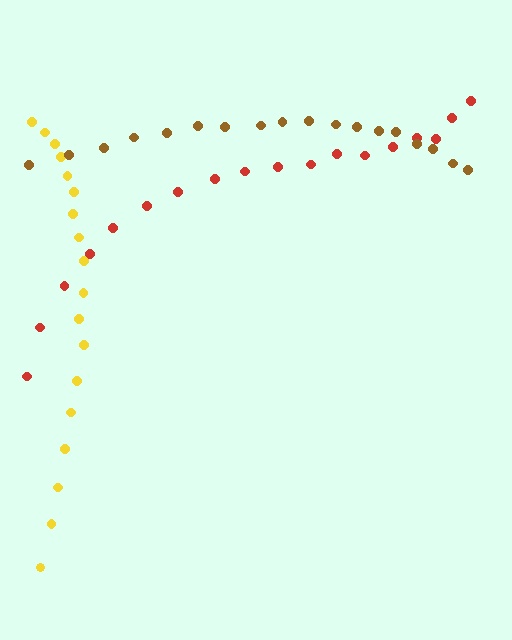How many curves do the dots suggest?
There are 3 distinct paths.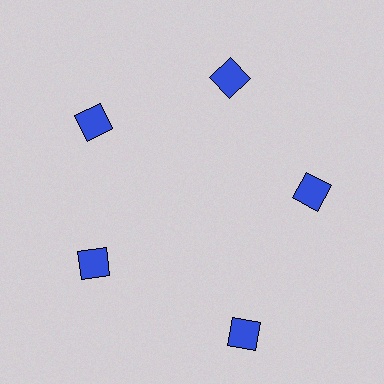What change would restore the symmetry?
The symmetry would be restored by moving it inward, back onto the ring so that all 5 diamonds sit at equal angles and equal distance from the center.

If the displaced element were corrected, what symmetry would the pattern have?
It would have 5-fold rotational symmetry — the pattern would map onto itself every 72 degrees.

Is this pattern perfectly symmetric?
No. The 5 blue diamonds are arranged in a ring, but one element near the 5 o'clock position is pushed outward from the center, breaking the 5-fold rotational symmetry.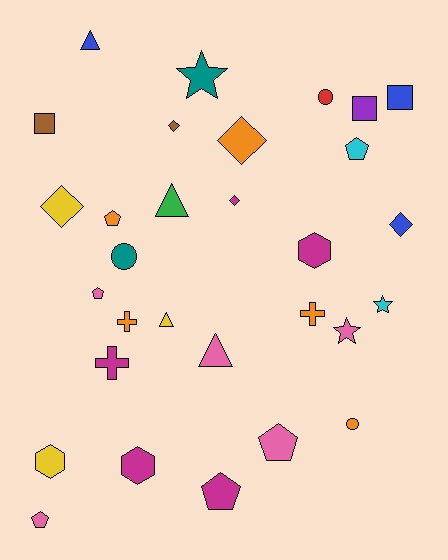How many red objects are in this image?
There is 1 red object.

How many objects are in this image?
There are 30 objects.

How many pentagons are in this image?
There are 6 pentagons.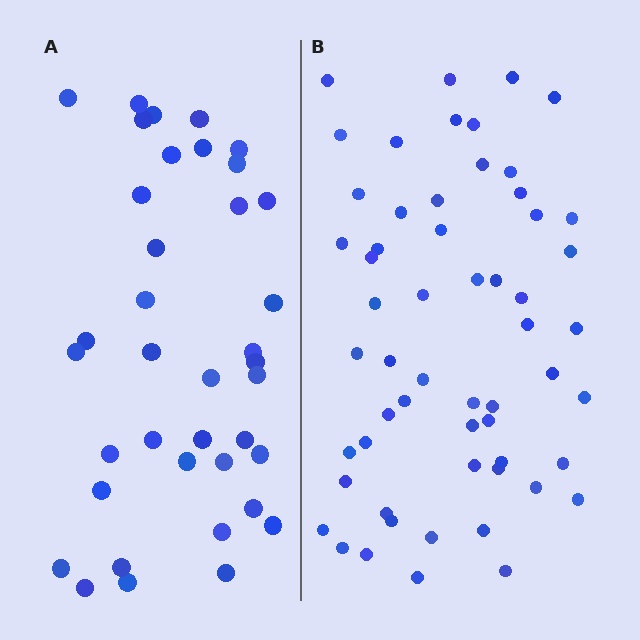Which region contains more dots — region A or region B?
Region B (the right region) has more dots.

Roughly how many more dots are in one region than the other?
Region B has approximately 20 more dots than region A.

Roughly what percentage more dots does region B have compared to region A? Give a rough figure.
About 50% more.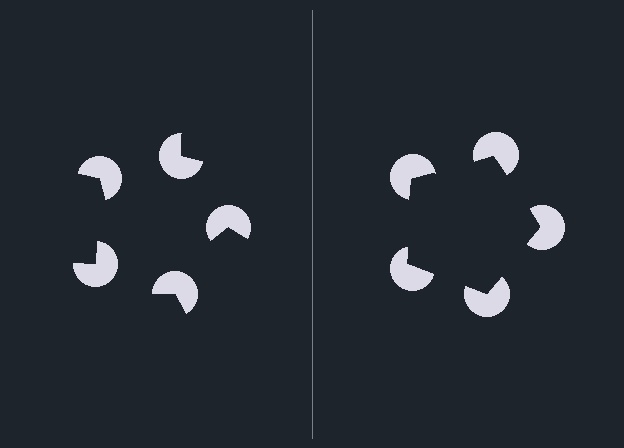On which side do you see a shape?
An illusory pentagon appears on the right side. On the left side the wedge cuts are rotated, so no coherent shape forms.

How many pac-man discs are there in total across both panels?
10 — 5 on each side.